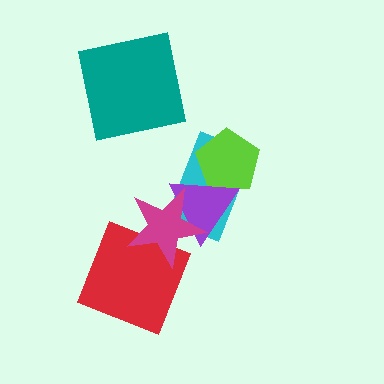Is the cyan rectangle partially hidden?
Yes, it is partially covered by another shape.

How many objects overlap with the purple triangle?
3 objects overlap with the purple triangle.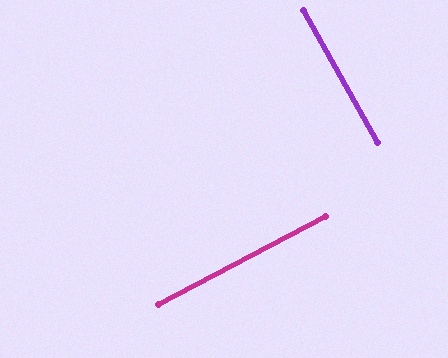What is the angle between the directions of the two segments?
Approximately 88 degrees.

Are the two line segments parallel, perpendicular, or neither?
Perpendicular — they meet at approximately 88°.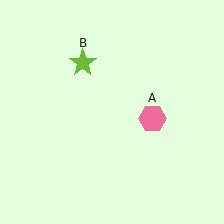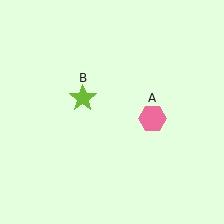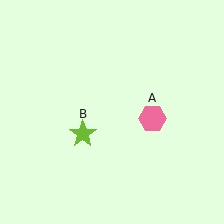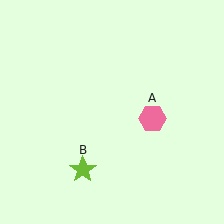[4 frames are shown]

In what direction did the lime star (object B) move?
The lime star (object B) moved down.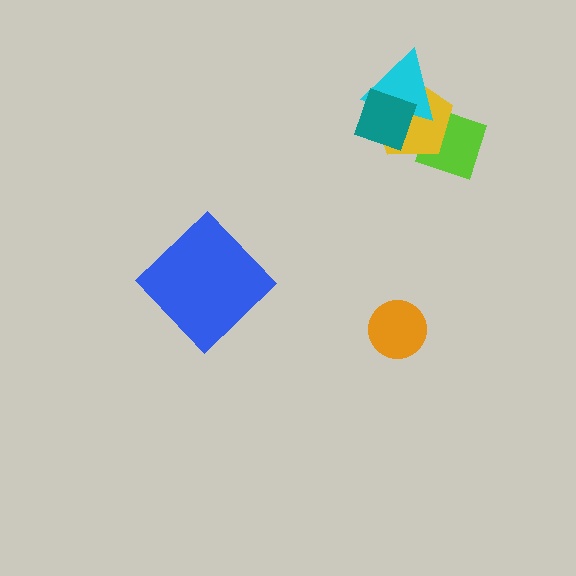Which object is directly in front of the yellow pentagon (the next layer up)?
The cyan triangle is directly in front of the yellow pentagon.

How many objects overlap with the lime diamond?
2 objects overlap with the lime diamond.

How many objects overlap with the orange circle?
0 objects overlap with the orange circle.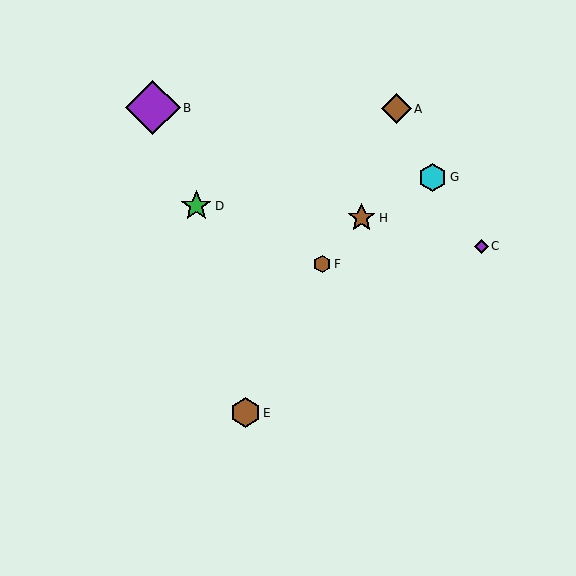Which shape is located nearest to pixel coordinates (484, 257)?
The purple diamond (labeled C) at (481, 246) is nearest to that location.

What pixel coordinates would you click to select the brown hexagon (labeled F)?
Click at (322, 264) to select the brown hexagon F.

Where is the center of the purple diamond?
The center of the purple diamond is at (153, 108).